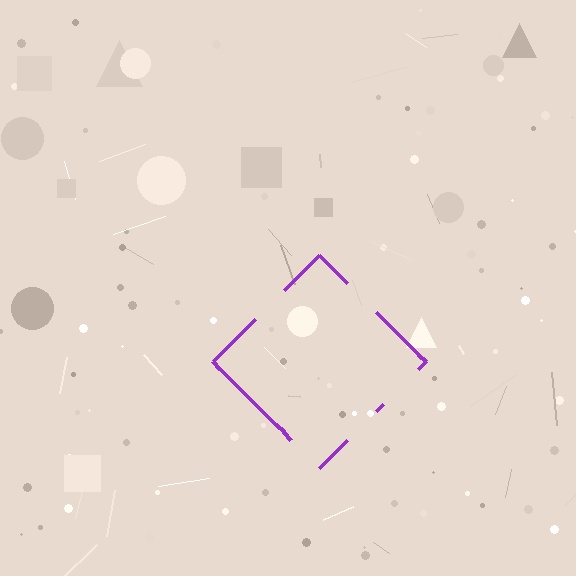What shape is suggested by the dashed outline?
The dashed outline suggests a diamond.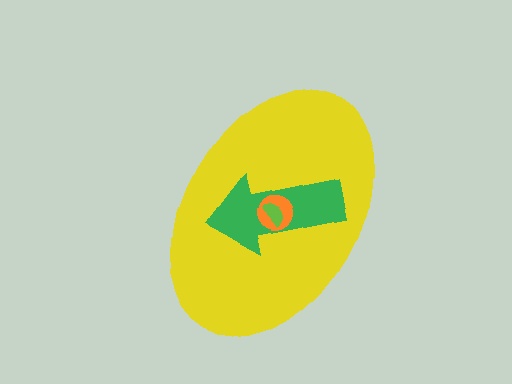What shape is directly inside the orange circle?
The lime semicircle.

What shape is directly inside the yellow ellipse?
The green arrow.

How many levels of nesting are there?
4.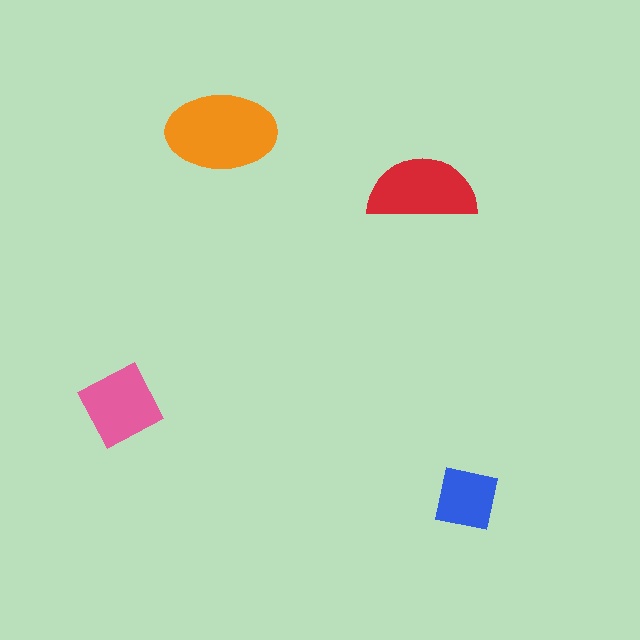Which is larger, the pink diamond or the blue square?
The pink diamond.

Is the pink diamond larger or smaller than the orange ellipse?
Smaller.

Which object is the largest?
The orange ellipse.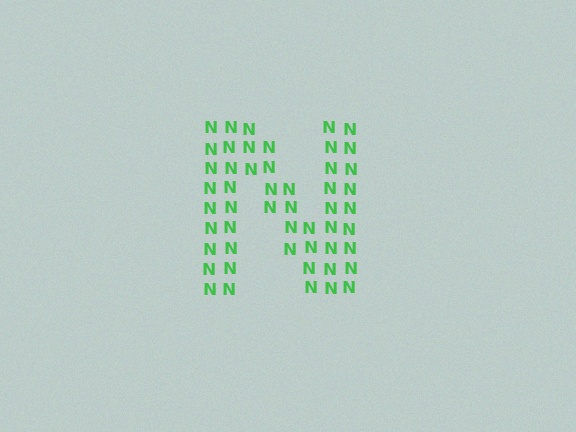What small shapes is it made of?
It is made of small letter N's.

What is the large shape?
The large shape is the letter N.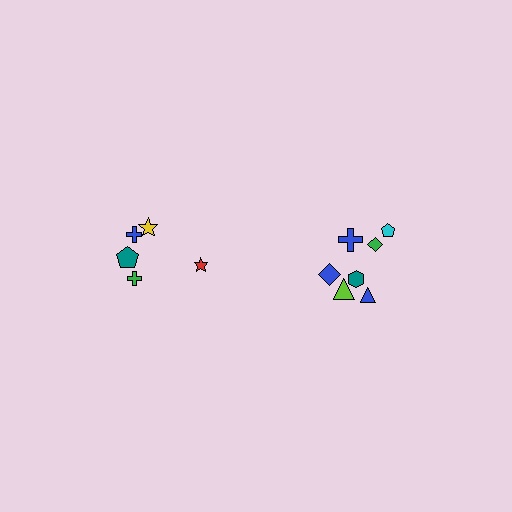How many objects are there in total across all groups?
There are 12 objects.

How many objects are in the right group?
There are 7 objects.